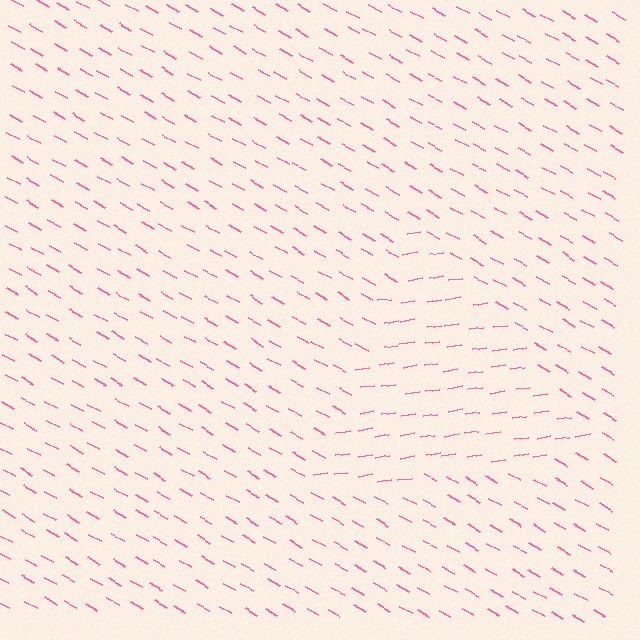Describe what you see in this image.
The image is filled with small pink line segments. A triangle region in the image has lines oriented differently from the surrounding lines, creating a visible texture boundary.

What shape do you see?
I see a triangle.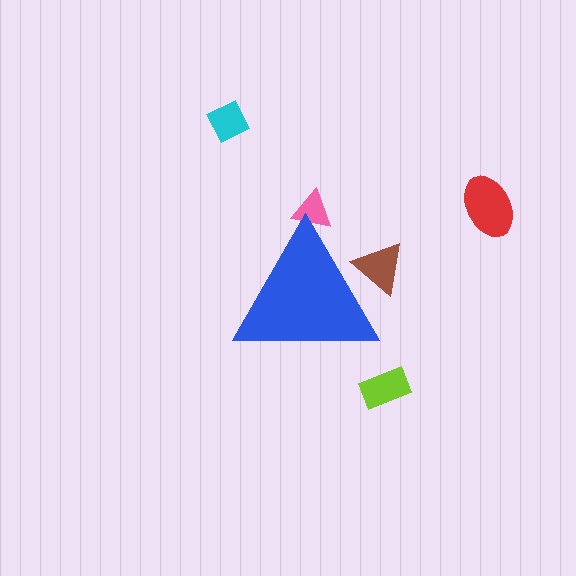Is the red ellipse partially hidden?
No, the red ellipse is fully visible.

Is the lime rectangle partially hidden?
No, the lime rectangle is fully visible.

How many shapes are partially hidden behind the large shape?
2 shapes are partially hidden.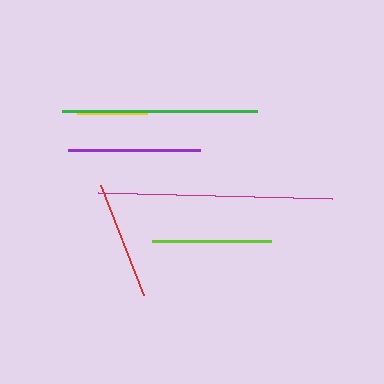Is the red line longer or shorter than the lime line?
The lime line is longer than the red line.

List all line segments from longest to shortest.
From longest to shortest: magenta, green, purple, lime, red, yellow.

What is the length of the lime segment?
The lime segment is approximately 119 pixels long.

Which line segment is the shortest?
The yellow line is the shortest at approximately 71 pixels.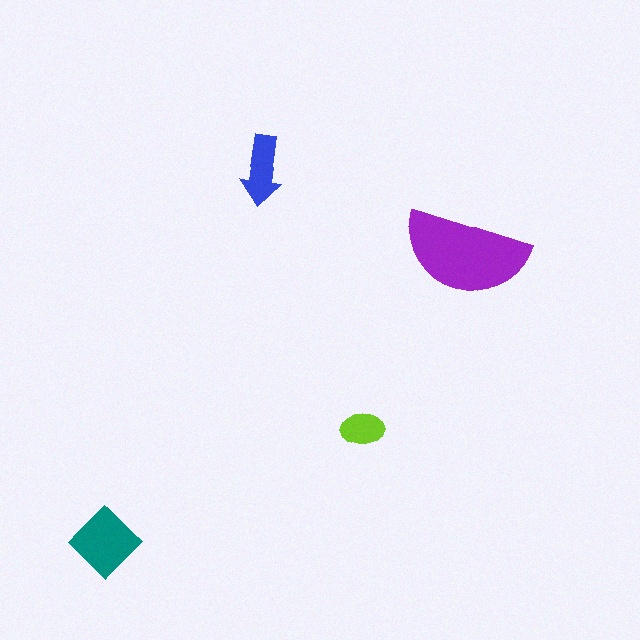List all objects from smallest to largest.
The lime ellipse, the blue arrow, the teal diamond, the purple semicircle.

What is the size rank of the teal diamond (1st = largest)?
2nd.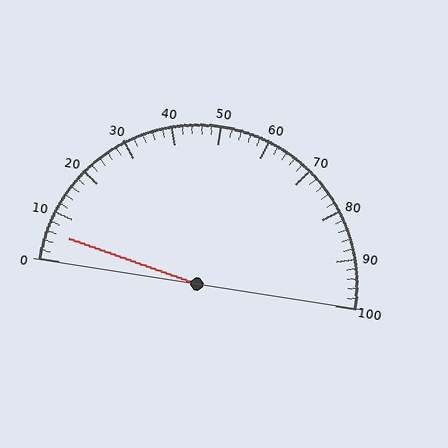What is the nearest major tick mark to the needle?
The nearest major tick mark is 10.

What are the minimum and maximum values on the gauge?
The gauge ranges from 0 to 100.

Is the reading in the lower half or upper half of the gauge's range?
The reading is in the lower half of the range (0 to 100).